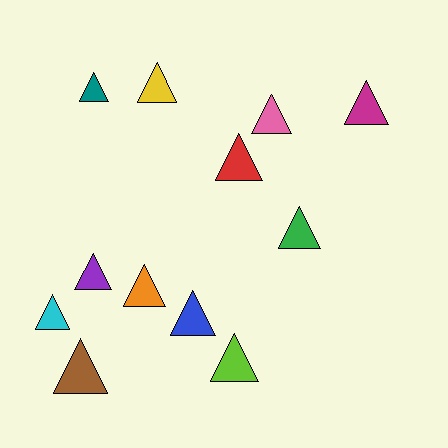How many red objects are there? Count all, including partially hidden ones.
There is 1 red object.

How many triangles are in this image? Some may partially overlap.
There are 12 triangles.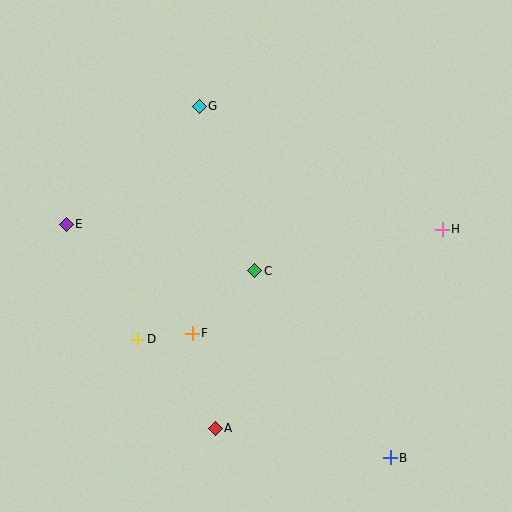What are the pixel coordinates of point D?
Point D is at (138, 339).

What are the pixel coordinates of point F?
Point F is at (192, 333).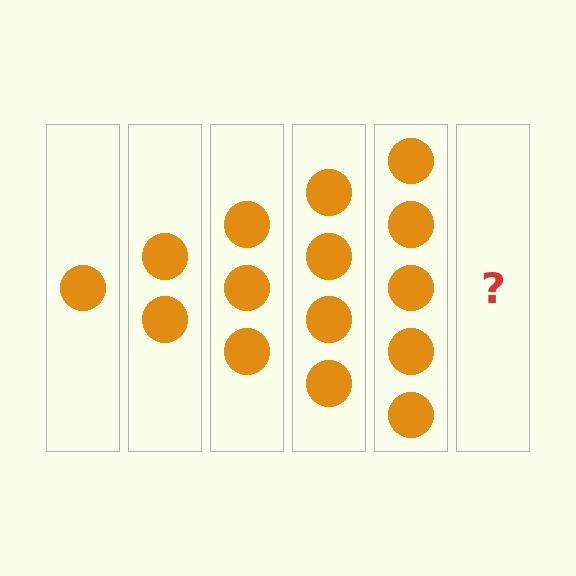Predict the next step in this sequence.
The next step is 6 circles.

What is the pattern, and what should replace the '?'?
The pattern is that each step adds one more circle. The '?' should be 6 circles.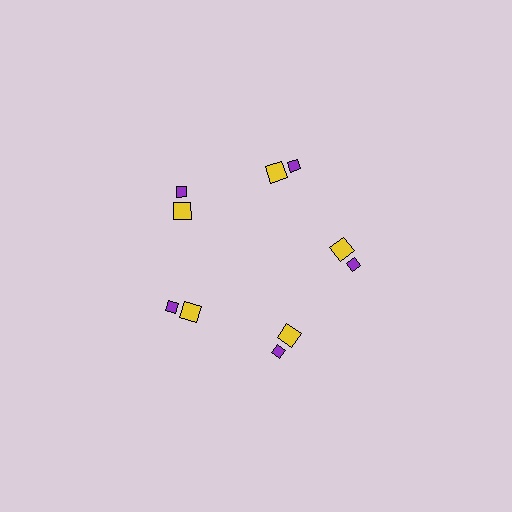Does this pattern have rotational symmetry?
Yes, this pattern has 5-fold rotational symmetry. It looks the same after rotating 72 degrees around the center.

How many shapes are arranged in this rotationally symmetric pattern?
There are 10 shapes, arranged in 5 groups of 2.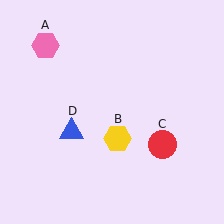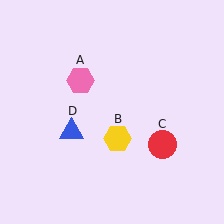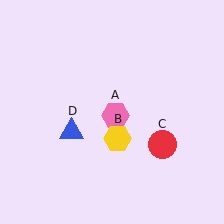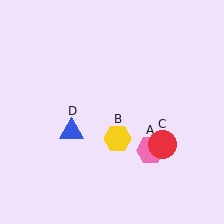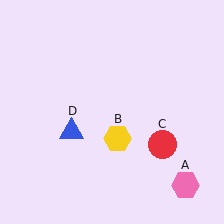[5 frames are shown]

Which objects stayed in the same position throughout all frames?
Yellow hexagon (object B) and red circle (object C) and blue triangle (object D) remained stationary.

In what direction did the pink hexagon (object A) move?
The pink hexagon (object A) moved down and to the right.